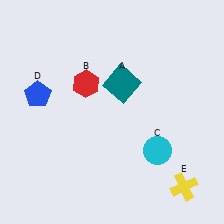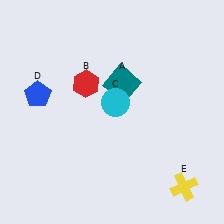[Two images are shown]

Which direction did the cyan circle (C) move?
The cyan circle (C) moved up.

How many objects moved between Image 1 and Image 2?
1 object moved between the two images.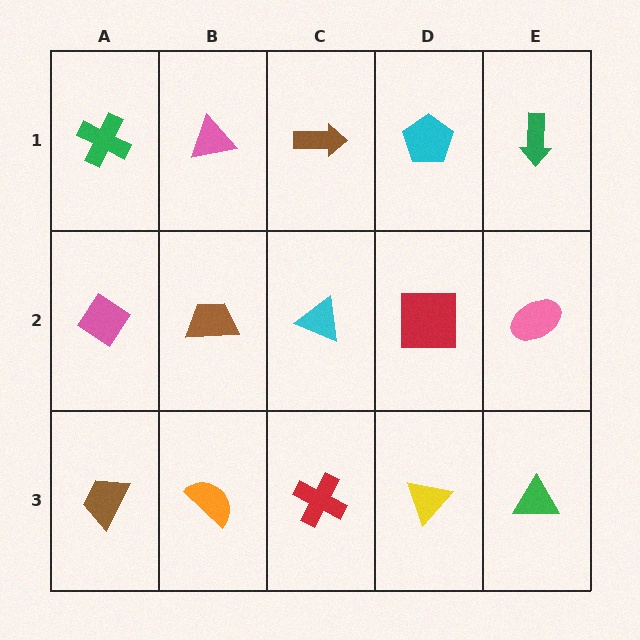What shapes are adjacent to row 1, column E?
A pink ellipse (row 2, column E), a cyan pentagon (row 1, column D).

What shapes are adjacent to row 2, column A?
A green cross (row 1, column A), a brown trapezoid (row 3, column A), a brown trapezoid (row 2, column B).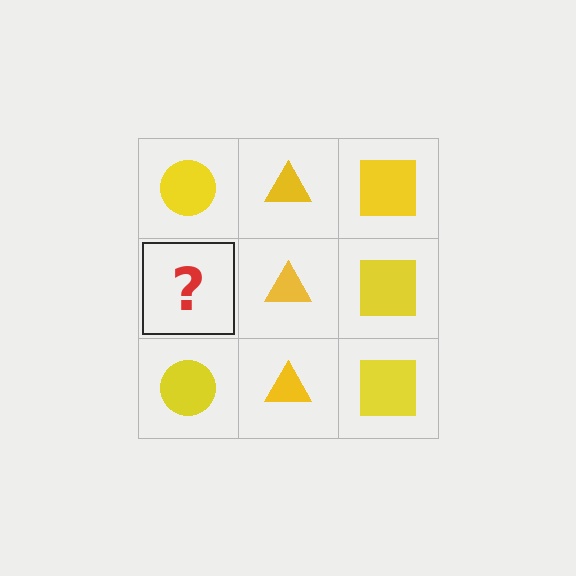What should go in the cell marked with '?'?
The missing cell should contain a yellow circle.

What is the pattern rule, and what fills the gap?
The rule is that each column has a consistent shape. The gap should be filled with a yellow circle.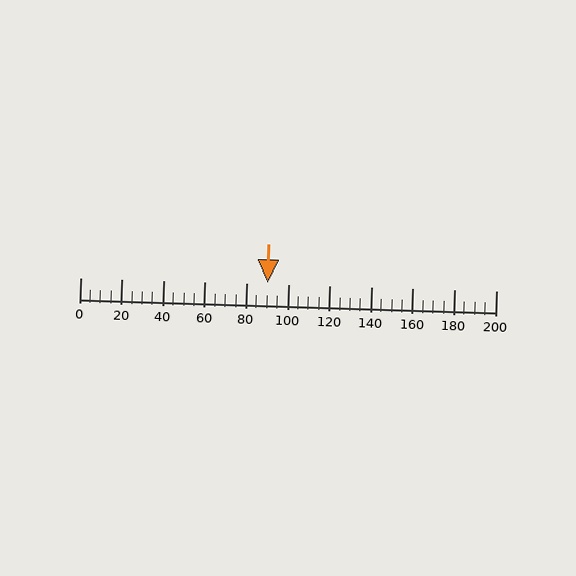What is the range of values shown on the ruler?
The ruler shows values from 0 to 200.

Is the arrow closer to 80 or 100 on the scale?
The arrow is closer to 100.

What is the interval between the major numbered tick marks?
The major tick marks are spaced 20 units apart.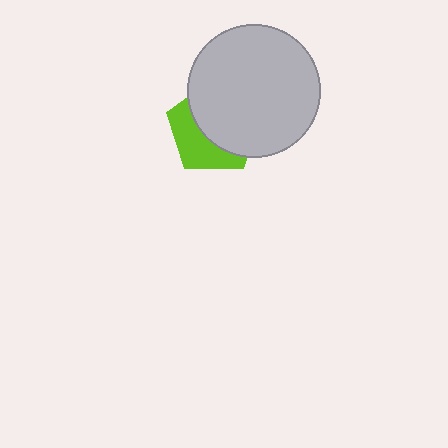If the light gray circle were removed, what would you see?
You would see the complete lime pentagon.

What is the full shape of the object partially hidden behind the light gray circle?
The partially hidden object is a lime pentagon.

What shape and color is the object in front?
The object in front is a light gray circle.